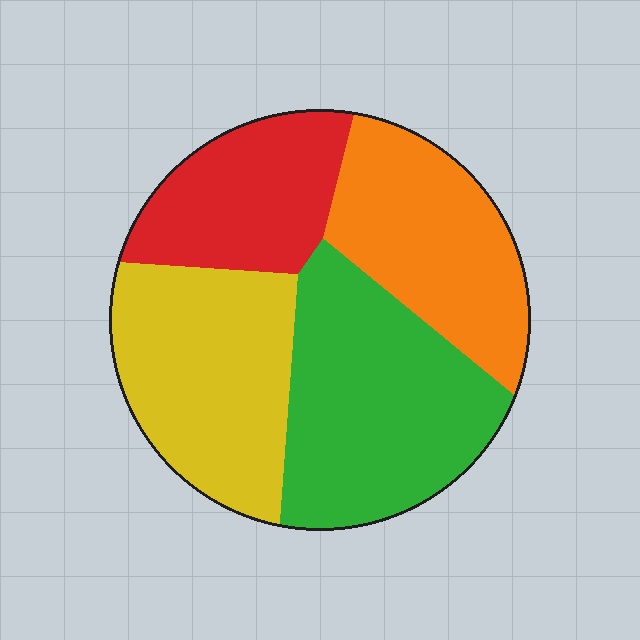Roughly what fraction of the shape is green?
Green covers 31% of the shape.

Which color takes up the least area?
Red, at roughly 20%.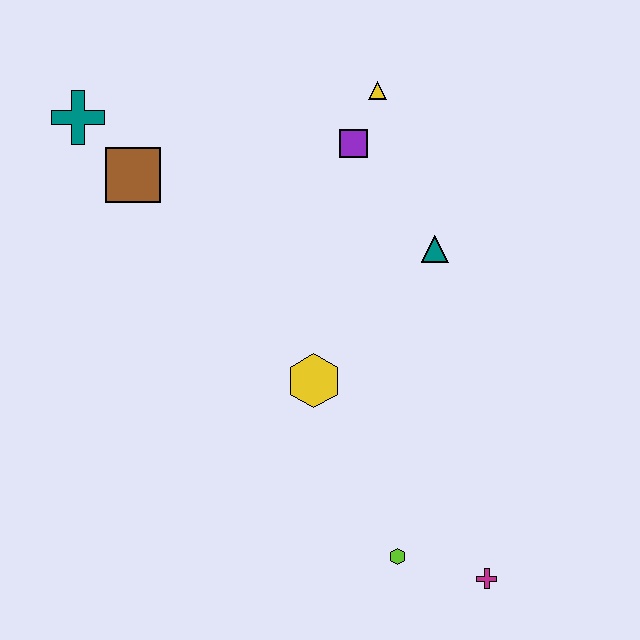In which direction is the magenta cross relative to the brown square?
The magenta cross is below the brown square.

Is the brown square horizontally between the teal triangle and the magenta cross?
No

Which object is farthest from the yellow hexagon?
The teal cross is farthest from the yellow hexagon.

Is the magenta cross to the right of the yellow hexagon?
Yes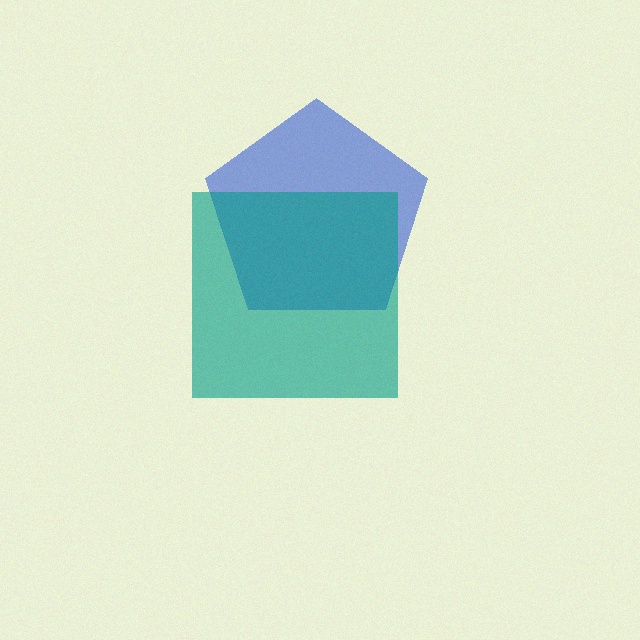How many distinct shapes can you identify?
There are 2 distinct shapes: a blue pentagon, a teal square.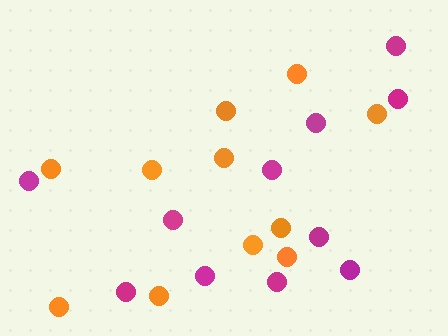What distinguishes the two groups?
There are 2 groups: one group of magenta circles (11) and one group of orange circles (11).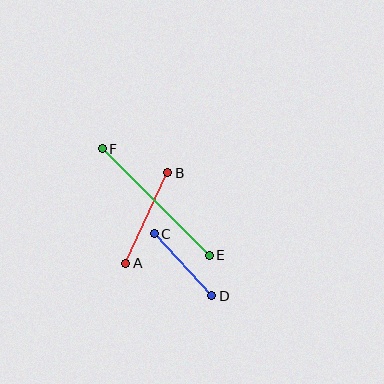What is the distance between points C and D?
The distance is approximately 84 pixels.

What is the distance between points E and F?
The distance is approximately 151 pixels.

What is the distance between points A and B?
The distance is approximately 100 pixels.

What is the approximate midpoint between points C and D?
The midpoint is at approximately (183, 265) pixels.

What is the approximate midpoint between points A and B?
The midpoint is at approximately (147, 218) pixels.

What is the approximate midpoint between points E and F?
The midpoint is at approximately (156, 202) pixels.